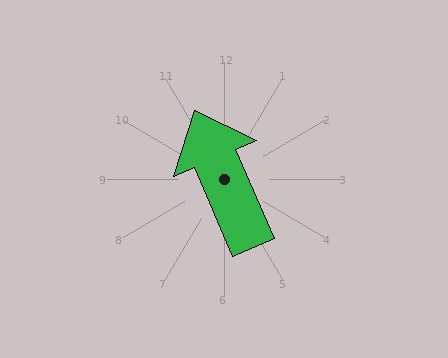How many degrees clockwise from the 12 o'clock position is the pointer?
Approximately 337 degrees.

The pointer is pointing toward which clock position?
Roughly 11 o'clock.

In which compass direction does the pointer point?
Northwest.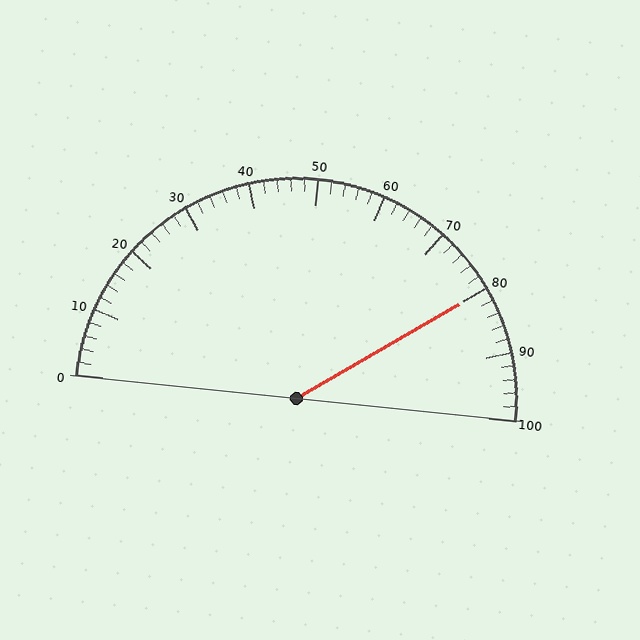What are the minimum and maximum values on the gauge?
The gauge ranges from 0 to 100.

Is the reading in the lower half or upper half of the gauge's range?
The reading is in the upper half of the range (0 to 100).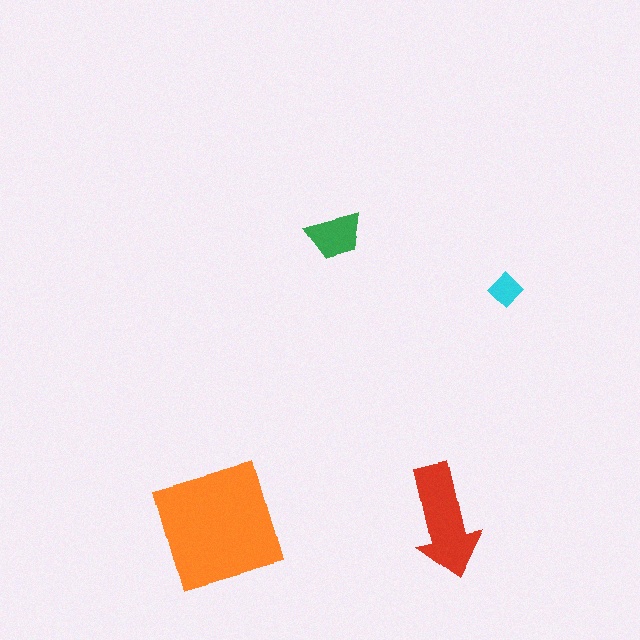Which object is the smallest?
The cyan diamond.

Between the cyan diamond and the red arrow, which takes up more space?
The red arrow.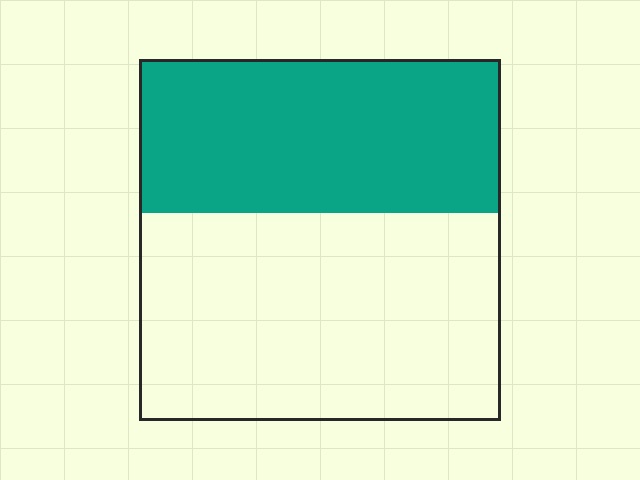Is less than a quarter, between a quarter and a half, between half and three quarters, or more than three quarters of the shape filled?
Between a quarter and a half.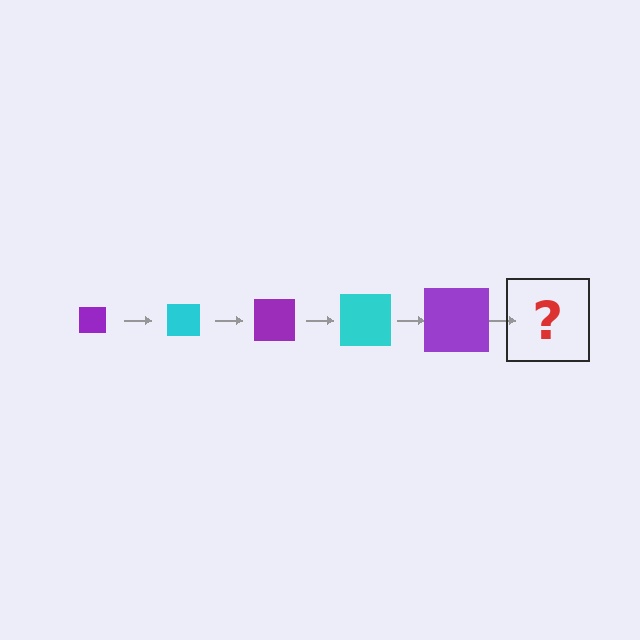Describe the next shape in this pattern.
It should be a cyan square, larger than the previous one.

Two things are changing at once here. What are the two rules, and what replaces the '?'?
The two rules are that the square grows larger each step and the color cycles through purple and cyan. The '?' should be a cyan square, larger than the previous one.